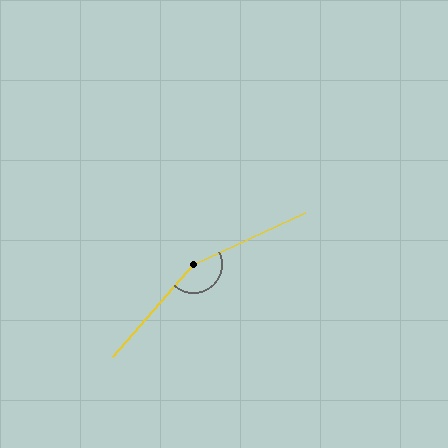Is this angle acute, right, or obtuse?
It is obtuse.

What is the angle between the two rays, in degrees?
Approximately 157 degrees.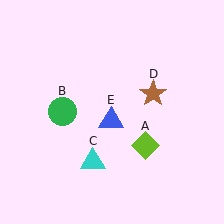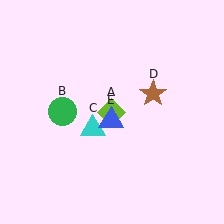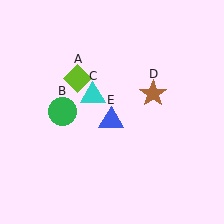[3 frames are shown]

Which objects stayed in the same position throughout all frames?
Green circle (object B) and brown star (object D) and blue triangle (object E) remained stationary.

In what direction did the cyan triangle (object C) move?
The cyan triangle (object C) moved up.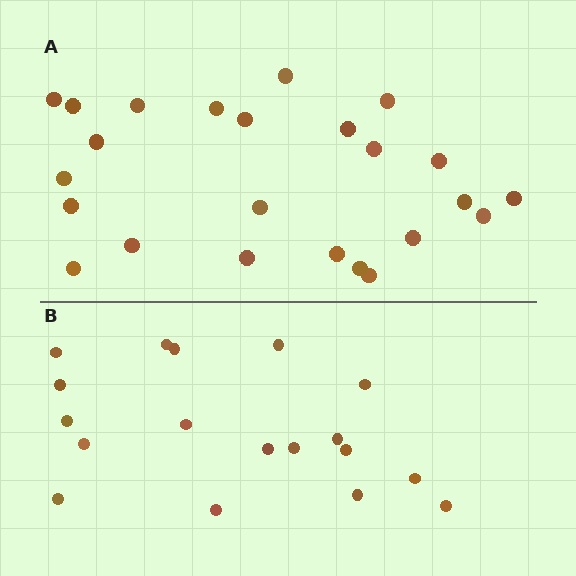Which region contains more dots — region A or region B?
Region A (the top region) has more dots.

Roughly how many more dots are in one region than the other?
Region A has about 6 more dots than region B.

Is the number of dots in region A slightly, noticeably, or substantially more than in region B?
Region A has noticeably more, but not dramatically so. The ratio is roughly 1.3 to 1.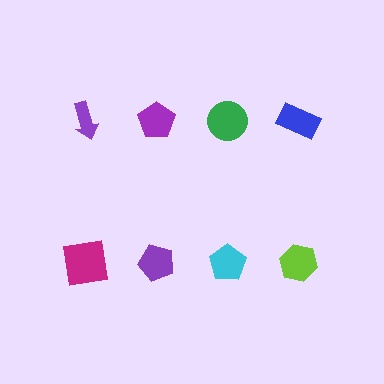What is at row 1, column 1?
A purple arrow.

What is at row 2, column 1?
A magenta square.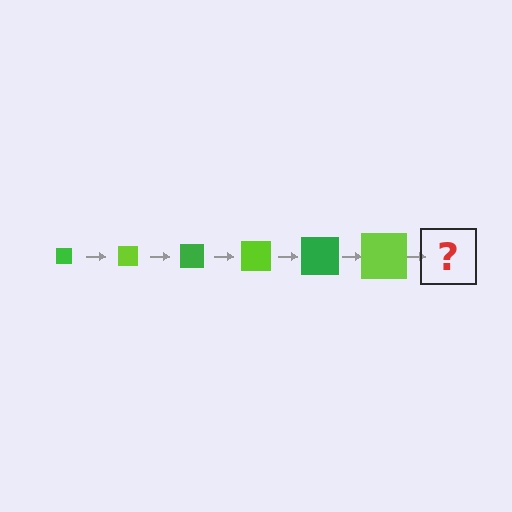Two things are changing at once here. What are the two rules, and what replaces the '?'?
The two rules are that the square grows larger each step and the color cycles through green and lime. The '?' should be a green square, larger than the previous one.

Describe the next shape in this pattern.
It should be a green square, larger than the previous one.